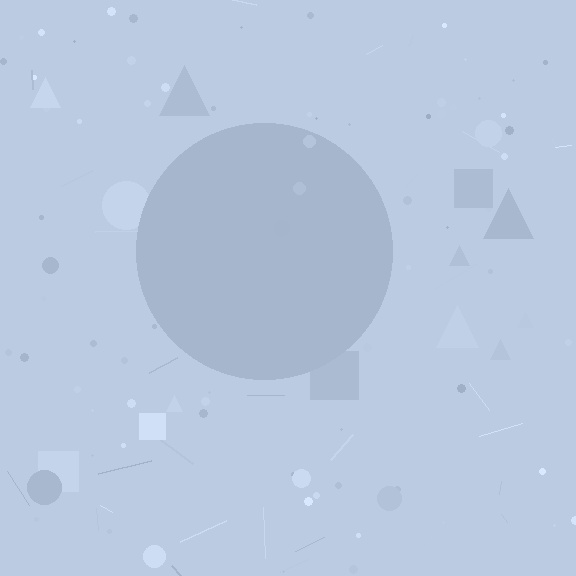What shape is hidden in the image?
A circle is hidden in the image.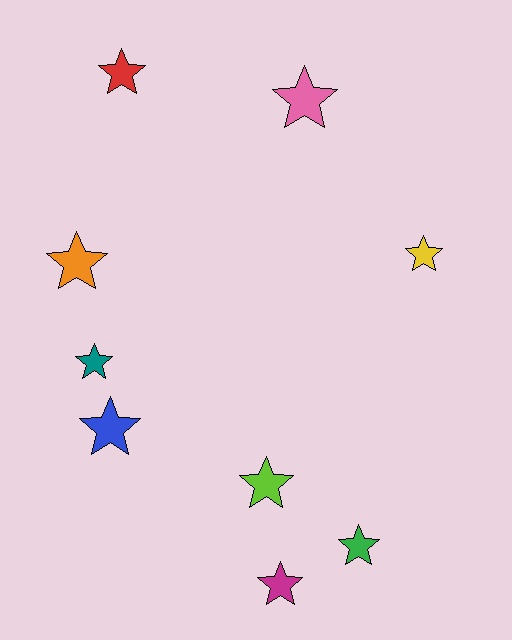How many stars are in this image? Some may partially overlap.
There are 9 stars.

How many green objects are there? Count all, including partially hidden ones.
There is 1 green object.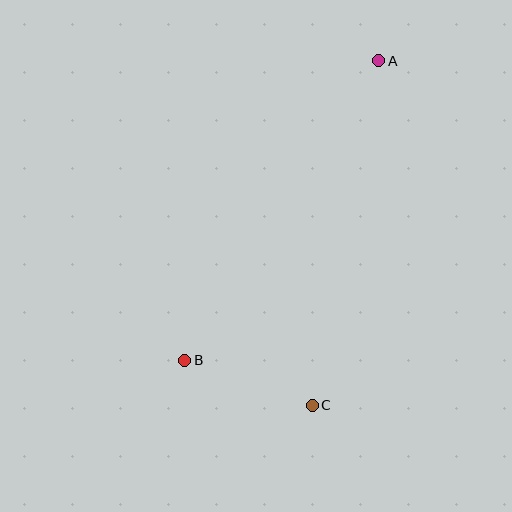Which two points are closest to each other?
Points B and C are closest to each other.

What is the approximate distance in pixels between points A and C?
The distance between A and C is approximately 351 pixels.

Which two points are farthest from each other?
Points A and B are farthest from each other.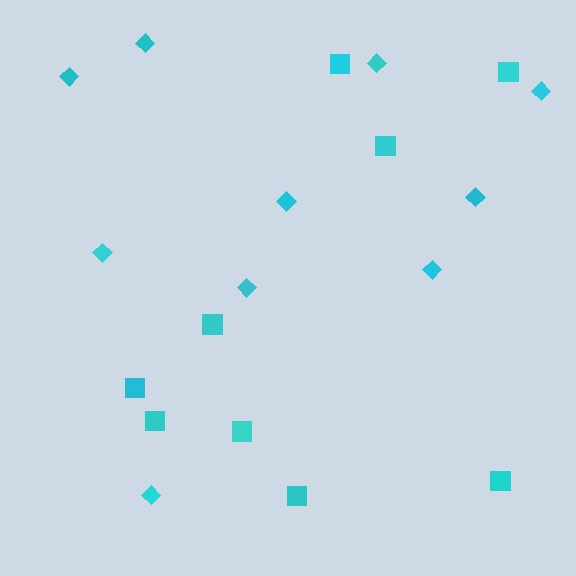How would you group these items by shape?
There are 2 groups: one group of diamonds (10) and one group of squares (9).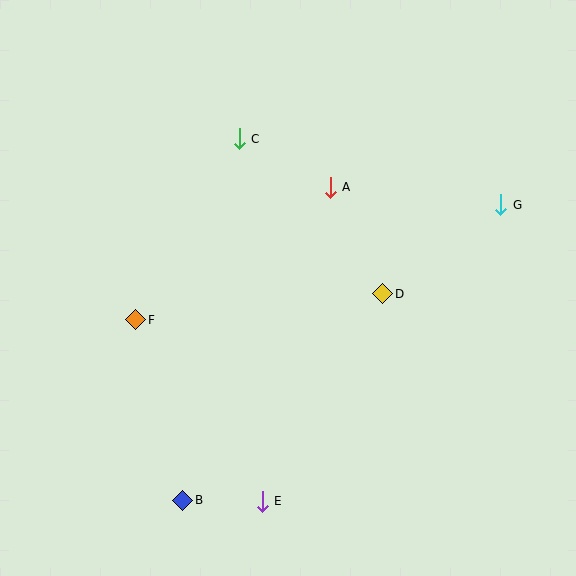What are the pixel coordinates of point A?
Point A is at (330, 187).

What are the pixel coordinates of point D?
Point D is at (383, 294).